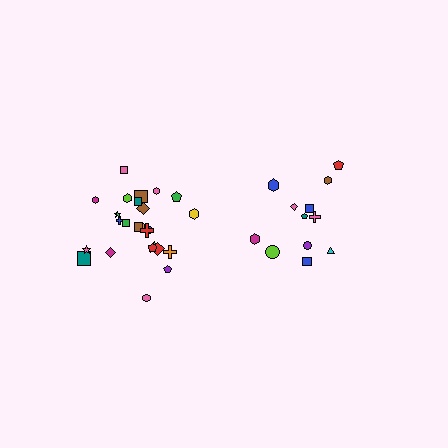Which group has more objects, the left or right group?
The left group.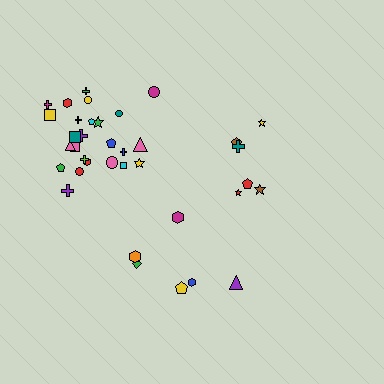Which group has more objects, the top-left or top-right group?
The top-left group.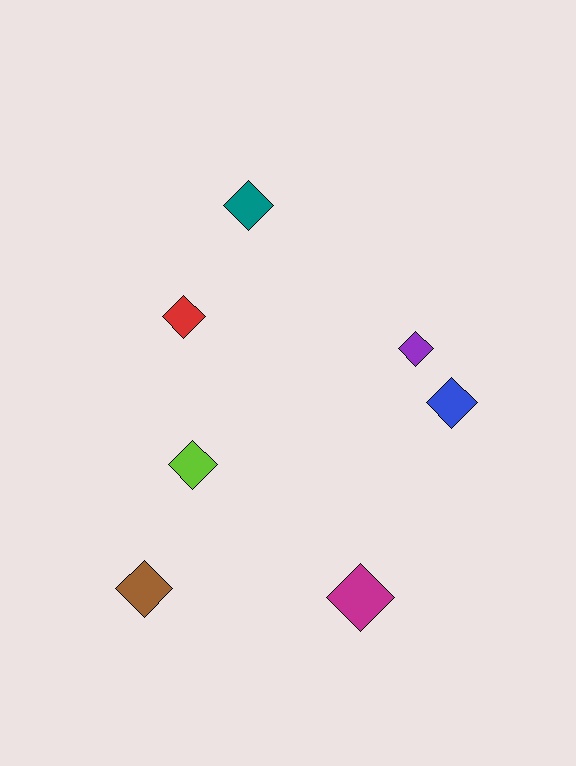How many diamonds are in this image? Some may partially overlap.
There are 7 diamonds.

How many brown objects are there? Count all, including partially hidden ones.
There is 1 brown object.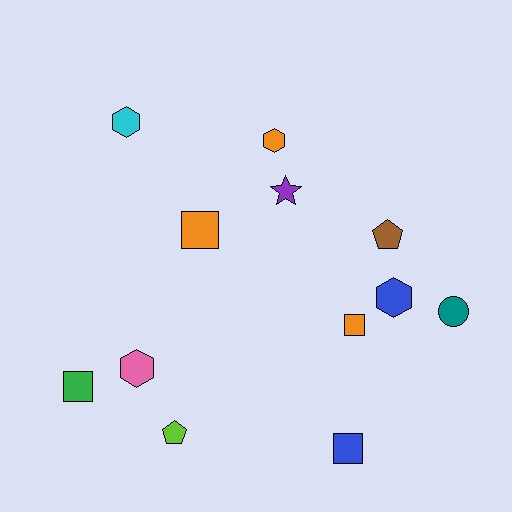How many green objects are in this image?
There is 1 green object.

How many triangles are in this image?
There are no triangles.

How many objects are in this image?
There are 12 objects.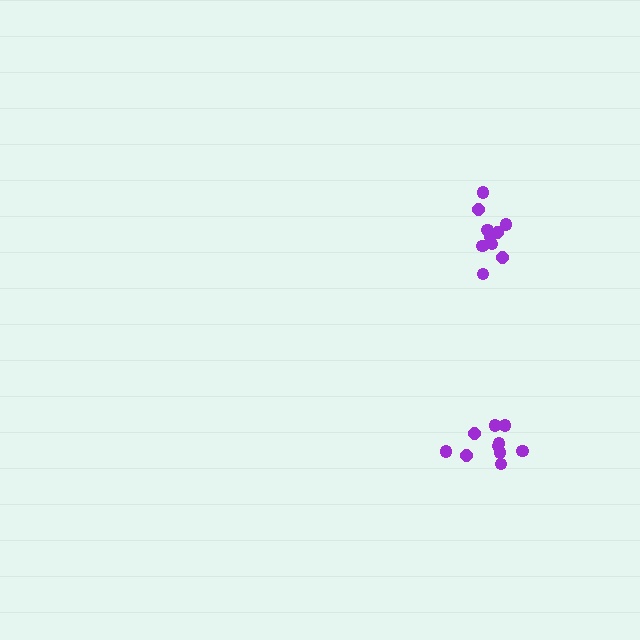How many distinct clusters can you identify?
There are 2 distinct clusters.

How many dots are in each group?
Group 1: 11 dots, Group 2: 10 dots (21 total).